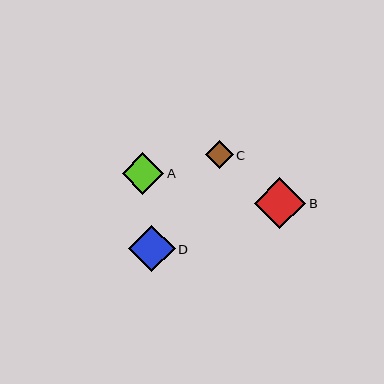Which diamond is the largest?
Diamond B is the largest with a size of approximately 51 pixels.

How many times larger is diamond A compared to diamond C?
Diamond A is approximately 1.5 times the size of diamond C.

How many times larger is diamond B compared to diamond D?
Diamond B is approximately 1.1 times the size of diamond D.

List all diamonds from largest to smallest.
From largest to smallest: B, D, A, C.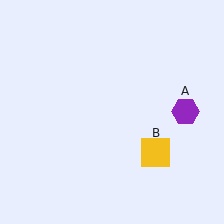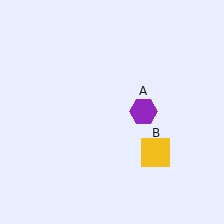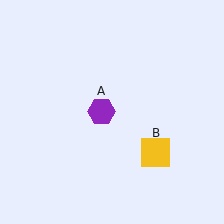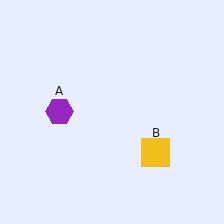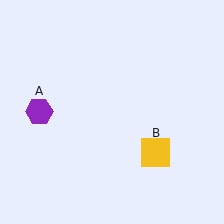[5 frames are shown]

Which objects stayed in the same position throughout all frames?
Yellow square (object B) remained stationary.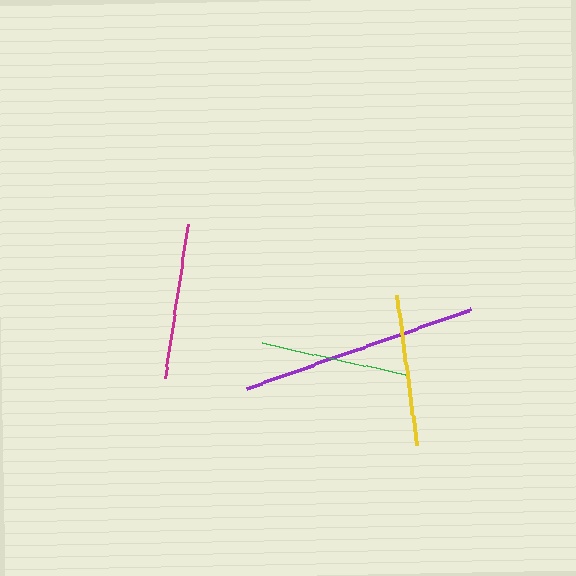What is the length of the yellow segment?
The yellow segment is approximately 151 pixels long.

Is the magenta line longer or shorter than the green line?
The magenta line is longer than the green line.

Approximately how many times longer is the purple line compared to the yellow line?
The purple line is approximately 1.6 times the length of the yellow line.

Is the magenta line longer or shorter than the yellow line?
The magenta line is longer than the yellow line.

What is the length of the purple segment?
The purple segment is approximately 238 pixels long.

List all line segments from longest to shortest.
From longest to shortest: purple, magenta, yellow, green.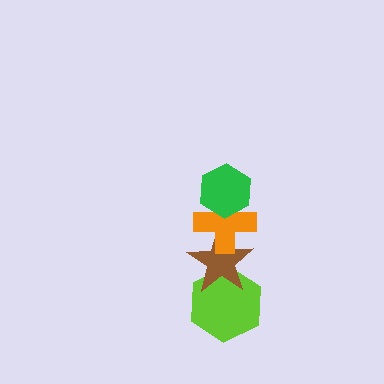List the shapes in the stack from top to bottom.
From top to bottom: the green hexagon, the orange cross, the brown star, the lime hexagon.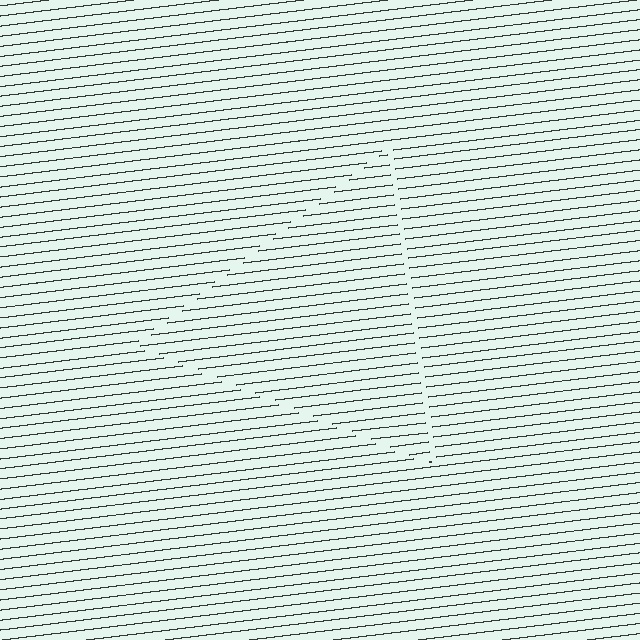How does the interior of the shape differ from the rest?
The interior of the shape contains the same grating, shifted by half a period — the contour is defined by the phase discontinuity where line-ends from the inner and outer gratings abut.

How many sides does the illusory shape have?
3 sides — the line-ends trace a triangle.